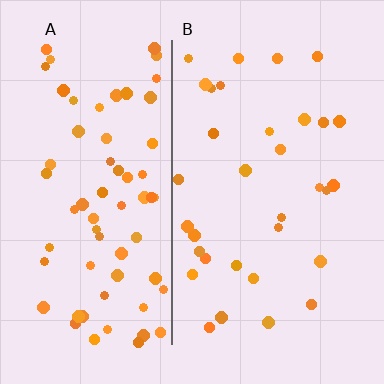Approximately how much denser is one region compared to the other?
Approximately 2.1× — region A over region B.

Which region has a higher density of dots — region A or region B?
A (the left).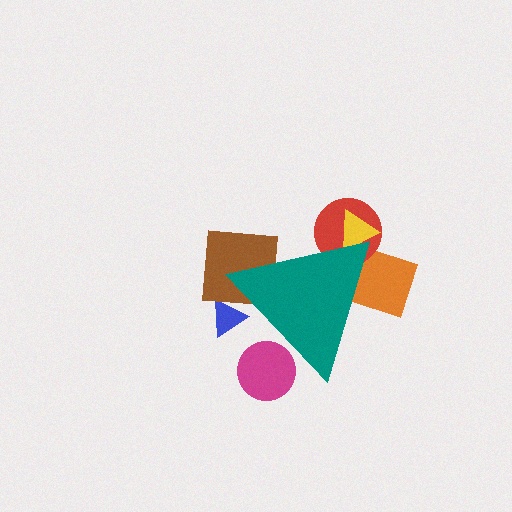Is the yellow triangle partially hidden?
Yes, the yellow triangle is partially hidden behind the teal triangle.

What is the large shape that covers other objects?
A teal triangle.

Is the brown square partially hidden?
Yes, the brown square is partially hidden behind the teal triangle.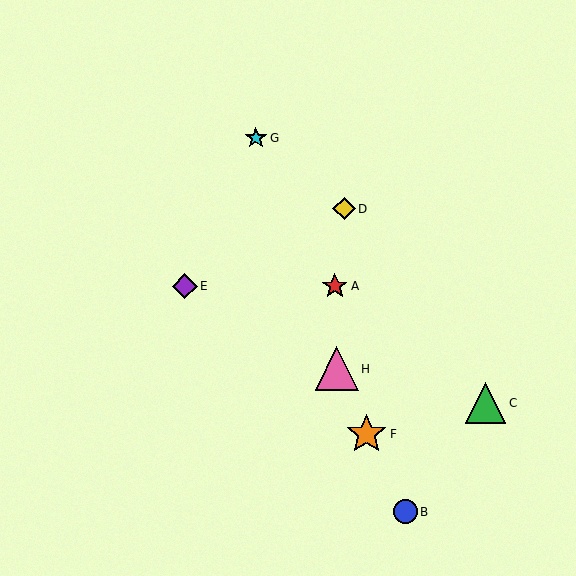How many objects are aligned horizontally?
2 objects (A, E) are aligned horizontally.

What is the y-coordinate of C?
Object C is at y≈403.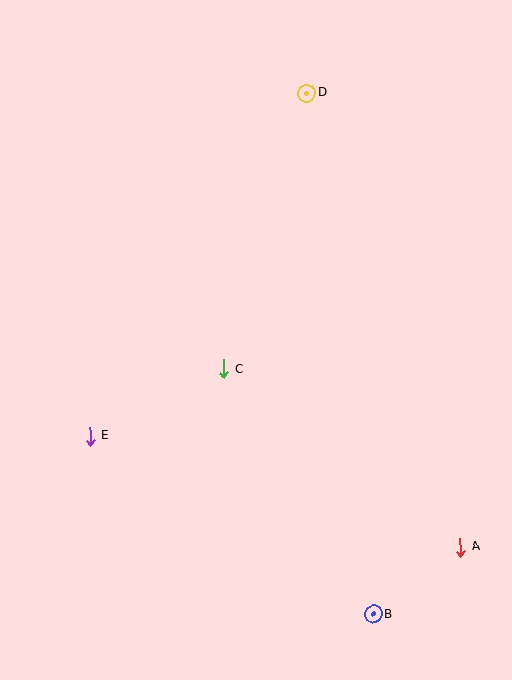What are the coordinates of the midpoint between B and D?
The midpoint between B and D is at (340, 354).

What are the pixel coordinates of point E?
Point E is at (90, 436).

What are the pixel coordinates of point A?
Point A is at (460, 547).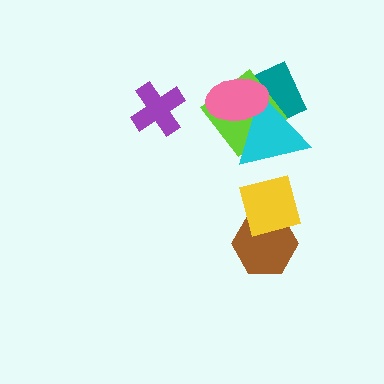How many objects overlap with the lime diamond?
3 objects overlap with the lime diamond.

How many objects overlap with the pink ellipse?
3 objects overlap with the pink ellipse.